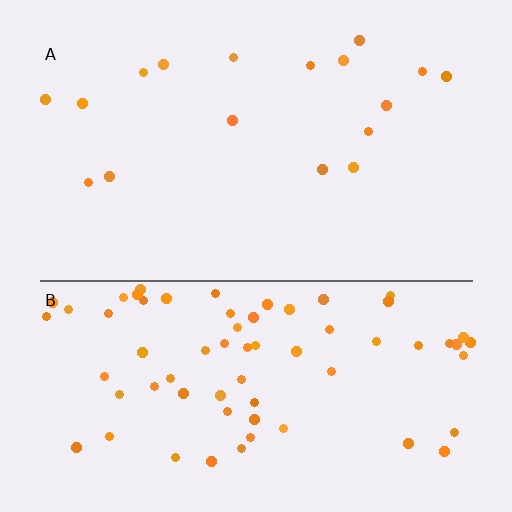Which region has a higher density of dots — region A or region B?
B (the bottom).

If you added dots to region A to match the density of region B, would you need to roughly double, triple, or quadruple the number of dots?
Approximately quadruple.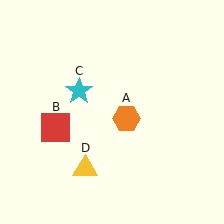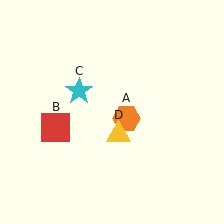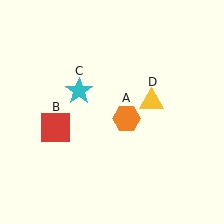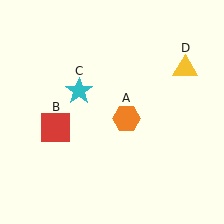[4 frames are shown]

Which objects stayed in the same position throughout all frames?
Orange hexagon (object A) and red square (object B) and cyan star (object C) remained stationary.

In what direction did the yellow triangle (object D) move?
The yellow triangle (object D) moved up and to the right.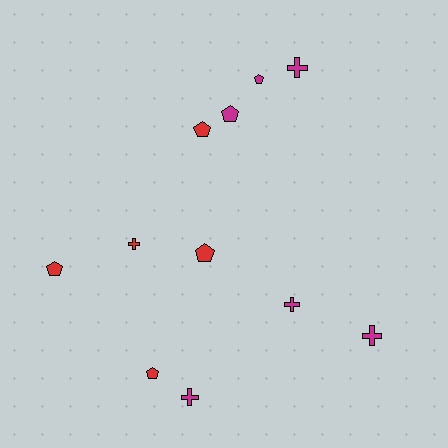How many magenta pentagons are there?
There are 2 magenta pentagons.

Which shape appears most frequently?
Pentagon, with 6 objects.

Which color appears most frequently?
Magenta, with 6 objects.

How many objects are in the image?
There are 11 objects.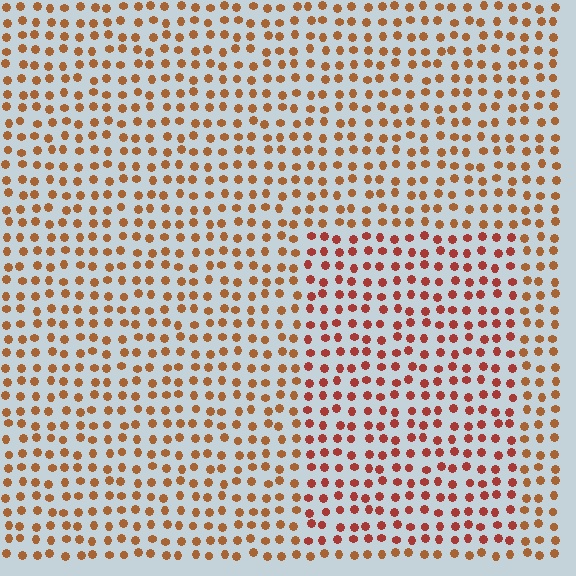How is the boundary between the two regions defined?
The boundary is defined purely by a slight shift in hue (about 23 degrees). Spacing, size, and orientation are identical on both sides.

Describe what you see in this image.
The image is filled with small brown elements in a uniform arrangement. A rectangle-shaped region is visible where the elements are tinted to a slightly different hue, forming a subtle color boundary.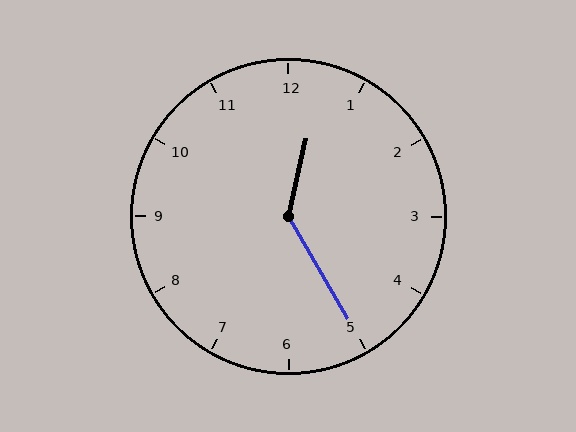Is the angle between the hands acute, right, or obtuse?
It is obtuse.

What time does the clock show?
12:25.